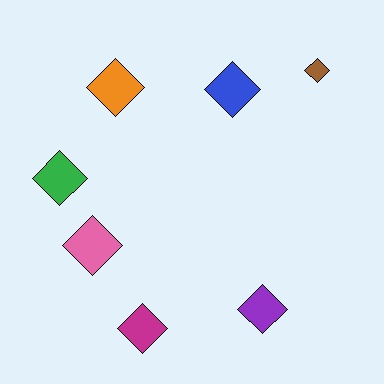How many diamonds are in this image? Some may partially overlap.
There are 7 diamonds.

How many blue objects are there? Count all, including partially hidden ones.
There is 1 blue object.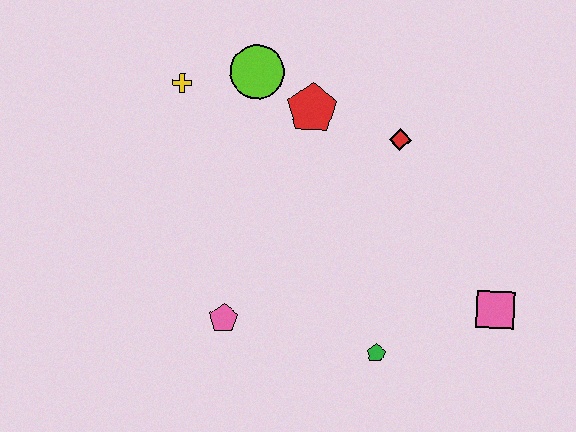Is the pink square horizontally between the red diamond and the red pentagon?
No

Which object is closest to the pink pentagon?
The green pentagon is closest to the pink pentagon.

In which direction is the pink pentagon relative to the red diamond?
The pink pentagon is below the red diamond.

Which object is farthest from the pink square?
The yellow cross is farthest from the pink square.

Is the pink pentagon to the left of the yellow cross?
No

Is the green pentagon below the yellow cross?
Yes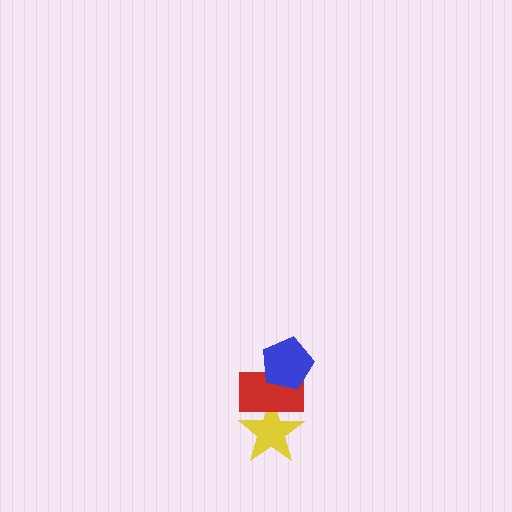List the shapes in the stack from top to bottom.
From top to bottom: the blue pentagon, the red rectangle, the yellow star.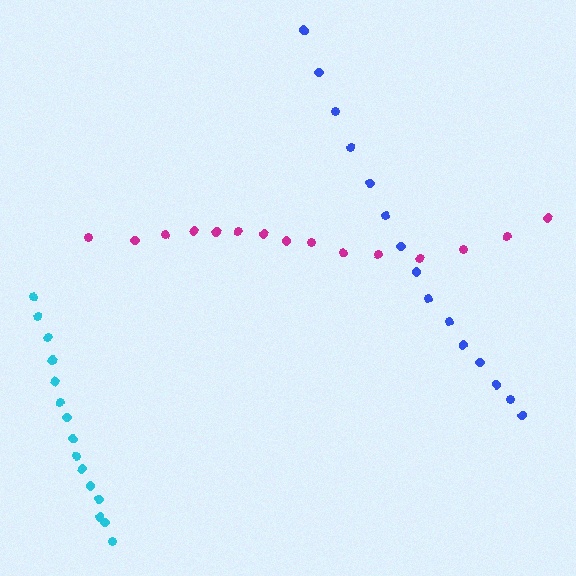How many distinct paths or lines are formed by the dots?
There are 3 distinct paths.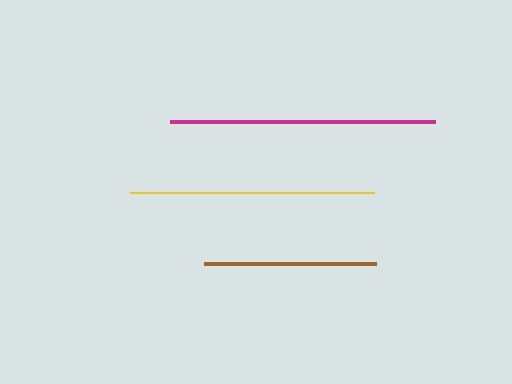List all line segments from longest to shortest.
From longest to shortest: magenta, yellow, brown.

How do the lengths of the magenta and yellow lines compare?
The magenta and yellow lines are approximately the same length.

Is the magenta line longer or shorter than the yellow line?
The magenta line is longer than the yellow line.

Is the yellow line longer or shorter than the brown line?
The yellow line is longer than the brown line.